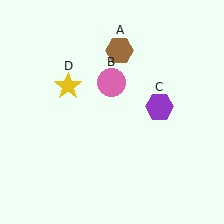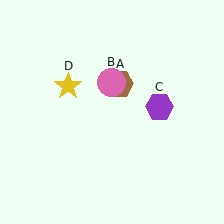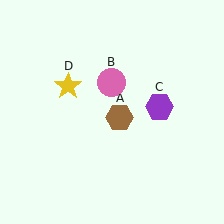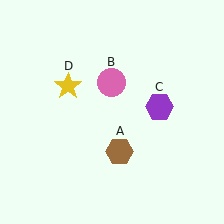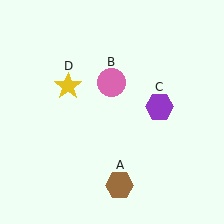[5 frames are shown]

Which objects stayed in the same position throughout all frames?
Pink circle (object B) and purple hexagon (object C) and yellow star (object D) remained stationary.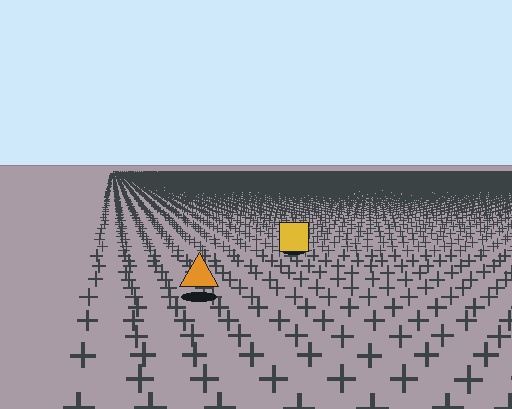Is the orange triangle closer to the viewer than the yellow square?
Yes. The orange triangle is closer — you can tell from the texture gradient: the ground texture is coarser near it.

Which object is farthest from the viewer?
The yellow square is farthest from the viewer. It appears smaller and the ground texture around it is denser.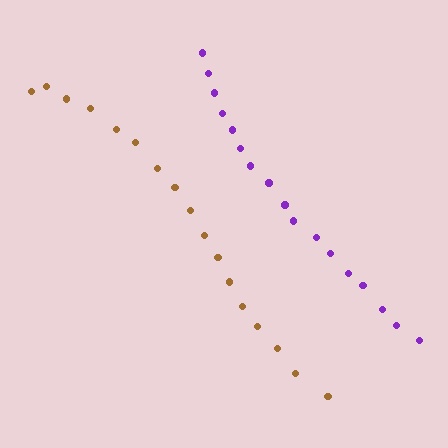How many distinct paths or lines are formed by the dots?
There are 2 distinct paths.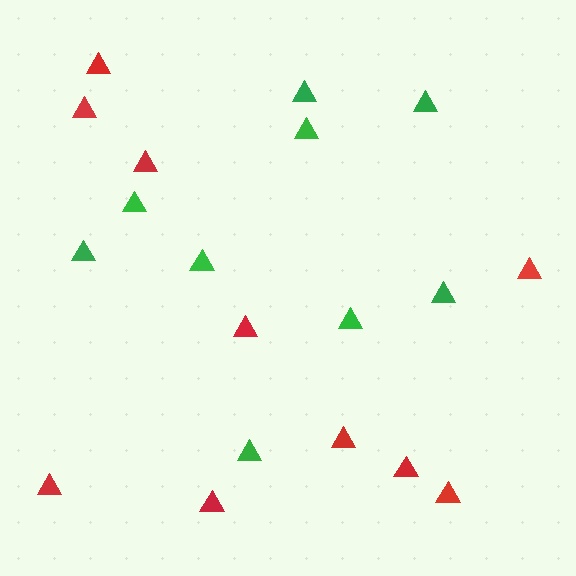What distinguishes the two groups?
There are 2 groups: one group of green triangles (9) and one group of red triangles (10).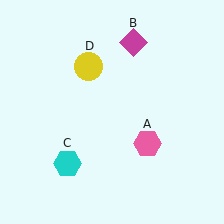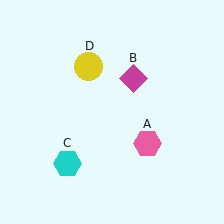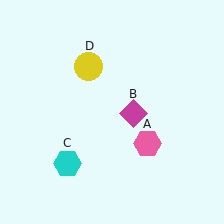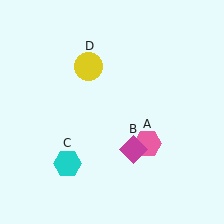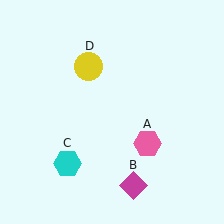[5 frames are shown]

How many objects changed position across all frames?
1 object changed position: magenta diamond (object B).